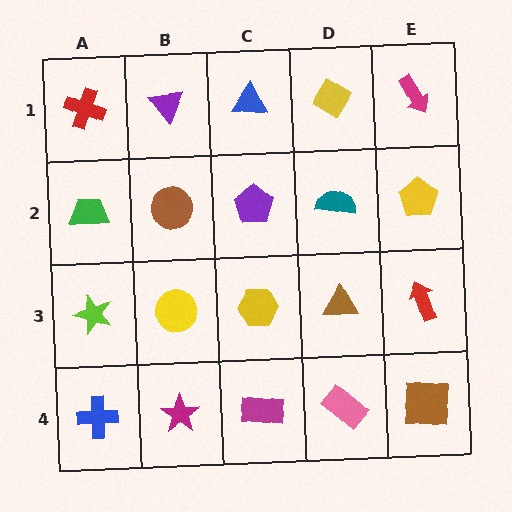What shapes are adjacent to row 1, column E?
A yellow pentagon (row 2, column E), a yellow diamond (row 1, column D).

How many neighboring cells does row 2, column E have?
3.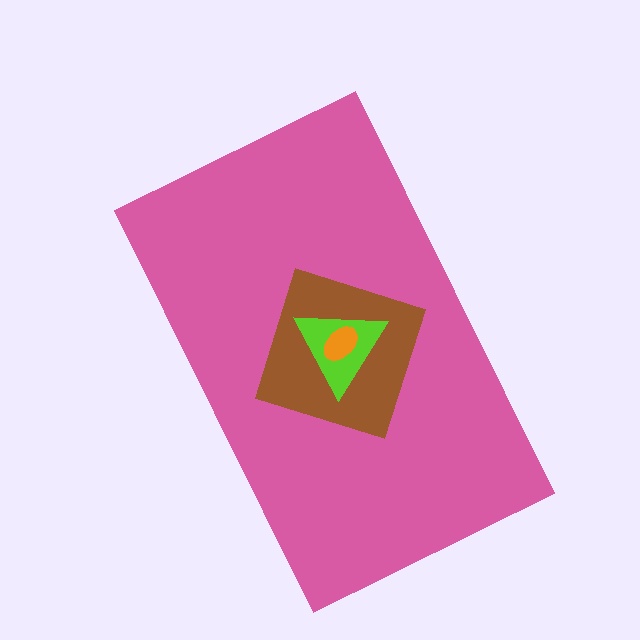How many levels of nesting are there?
4.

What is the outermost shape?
The pink rectangle.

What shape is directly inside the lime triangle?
The orange ellipse.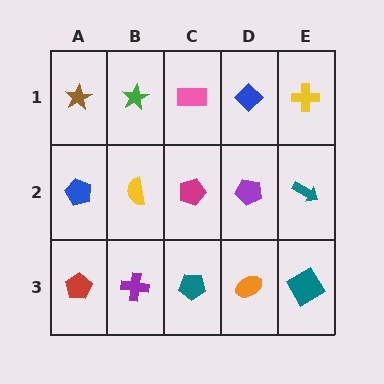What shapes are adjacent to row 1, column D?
A purple pentagon (row 2, column D), a pink rectangle (row 1, column C), a yellow cross (row 1, column E).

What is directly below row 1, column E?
A teal arrow.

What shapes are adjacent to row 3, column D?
A purple pentagon (row 2, column D), a teal pentagon (row 3, column C), a teal diamond (row 3, column E).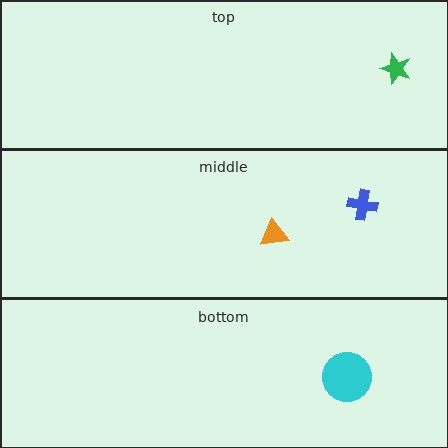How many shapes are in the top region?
1.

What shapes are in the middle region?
The orange triangle, the blue cross.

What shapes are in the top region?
The green star.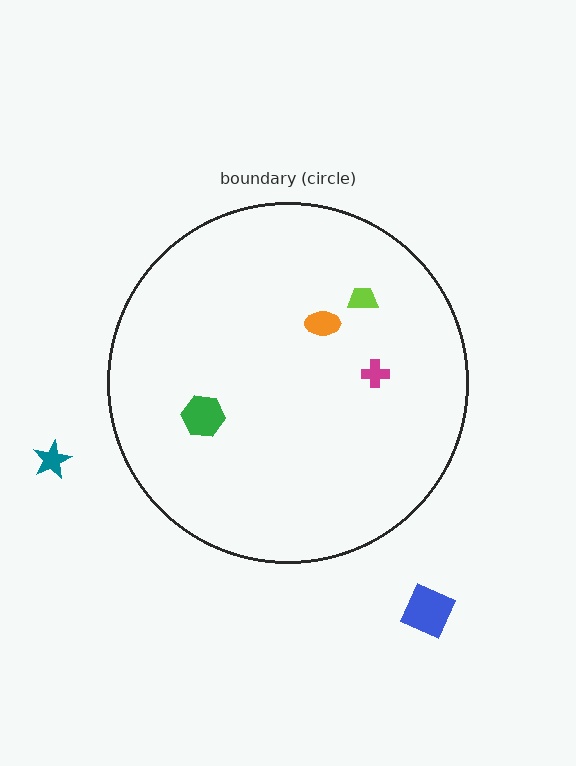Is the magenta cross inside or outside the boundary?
Inside.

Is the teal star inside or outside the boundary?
Outside.